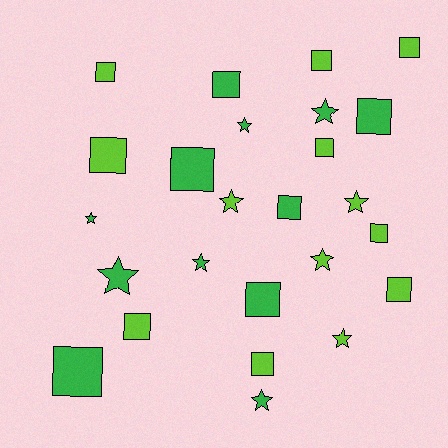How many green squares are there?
There are 6 green squares.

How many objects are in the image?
There are 25 objects.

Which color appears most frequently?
Lime, with 13 objects.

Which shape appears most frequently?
Square, with 15 objects.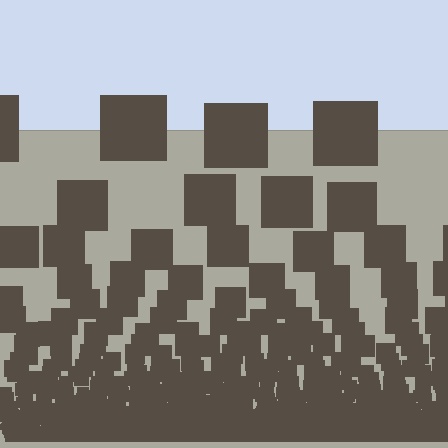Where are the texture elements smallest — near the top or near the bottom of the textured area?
Near the bottom.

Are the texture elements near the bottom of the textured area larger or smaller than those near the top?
Smaller. The gradient is inverted — elements near the bottom are smaller and denser.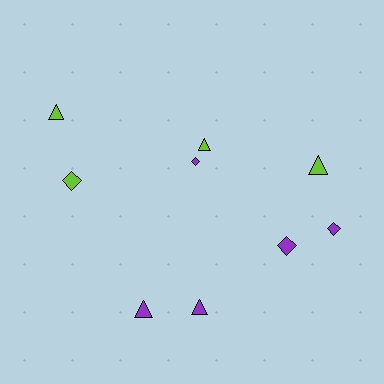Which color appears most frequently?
Purple, with 5 objects.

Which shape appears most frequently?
Triangle, with 5 objects.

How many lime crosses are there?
There are no lime crosses.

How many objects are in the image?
There are 9 objects.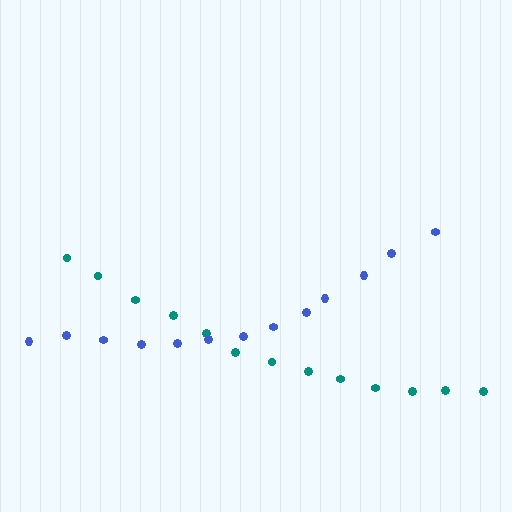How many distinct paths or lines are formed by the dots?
There are 2 distinct paths.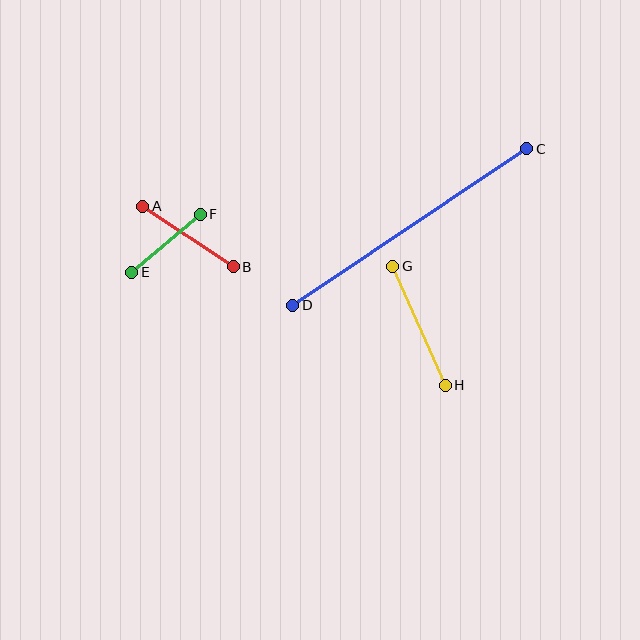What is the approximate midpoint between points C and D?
The midpoint is at approximately (410, 227) pixels.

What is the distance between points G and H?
The distance is approximately 130 pixels.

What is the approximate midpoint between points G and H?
The midpoint is at approximately (419, 326) pixels.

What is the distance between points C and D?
The distance is approximately 282 pixels.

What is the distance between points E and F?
The distance is approximately 90 pixels.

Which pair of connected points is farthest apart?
Points C and D are farthest apart.